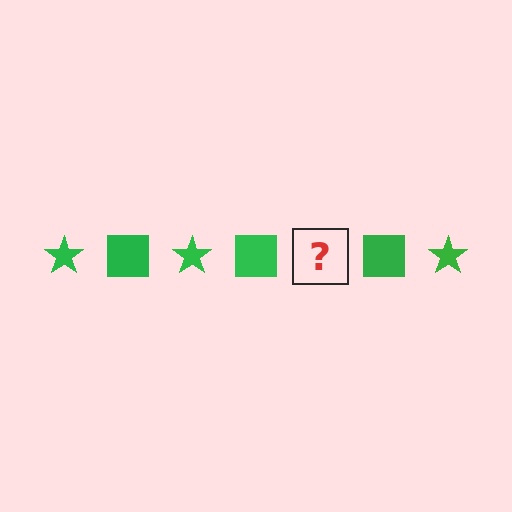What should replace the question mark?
The question mark should be replaced with a green star.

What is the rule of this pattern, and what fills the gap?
The rule is that the pattern cycles through star, square shapes in green. The gap should be filled with a green star.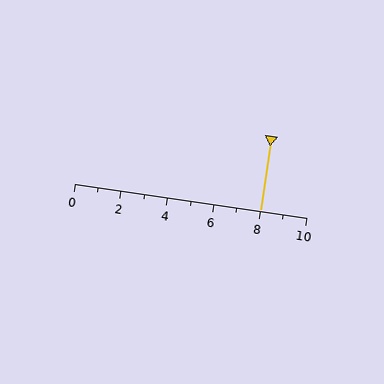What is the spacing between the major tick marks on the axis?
The major ticks are spaced 2 apart.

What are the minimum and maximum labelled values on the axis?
The axis runs from 0 to 10.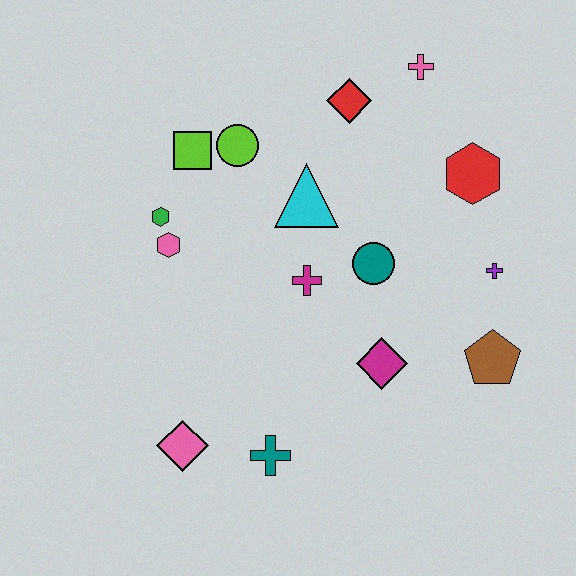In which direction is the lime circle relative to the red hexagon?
The lime circle is to the left of the red hexagon.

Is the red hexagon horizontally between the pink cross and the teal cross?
No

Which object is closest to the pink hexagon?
The green hexagon is closest to the pink hexagon.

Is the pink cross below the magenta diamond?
No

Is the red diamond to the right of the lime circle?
Yes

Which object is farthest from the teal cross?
The pink cross is farthest from the teal cross.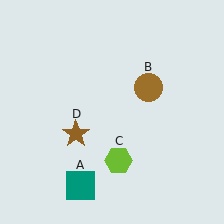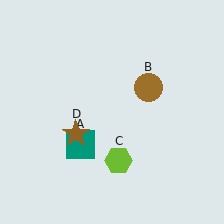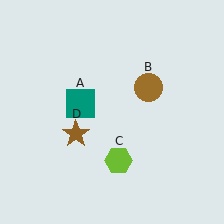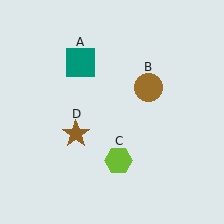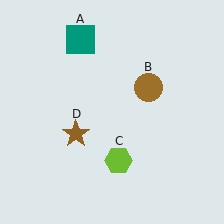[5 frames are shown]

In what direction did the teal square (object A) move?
The teal square (object A) moved up.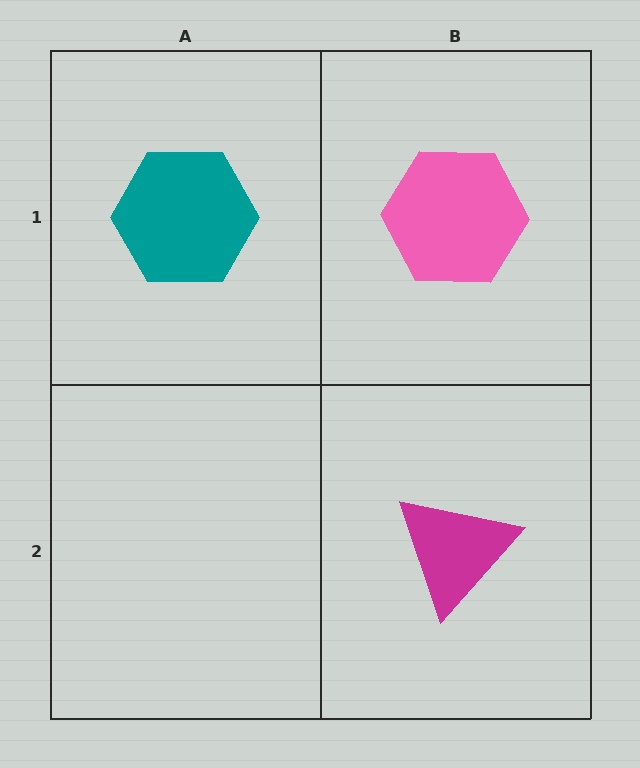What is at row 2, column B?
A magenta triangle.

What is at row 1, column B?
A pink hexagon.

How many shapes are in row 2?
1 shape.